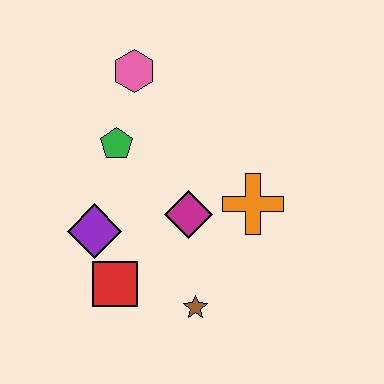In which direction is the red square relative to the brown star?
The red square is to the left of the brown star.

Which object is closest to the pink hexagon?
The green pentagon is closest to the pink hexagon.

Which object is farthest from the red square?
The pink hexagon is farthest from the red square.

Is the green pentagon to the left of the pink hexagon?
Yes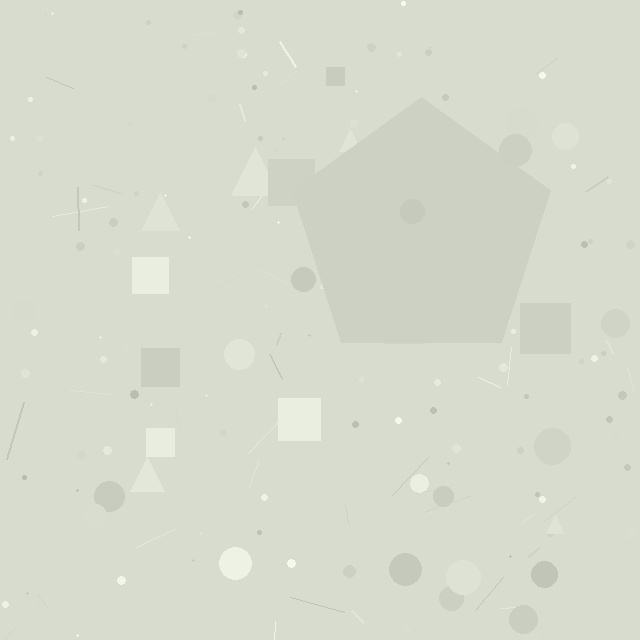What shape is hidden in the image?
A pentagon is hidden in the image.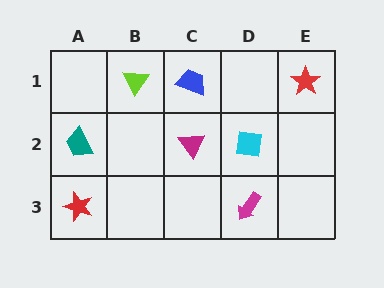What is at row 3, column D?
A magenta arrow.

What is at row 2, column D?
A cyan square.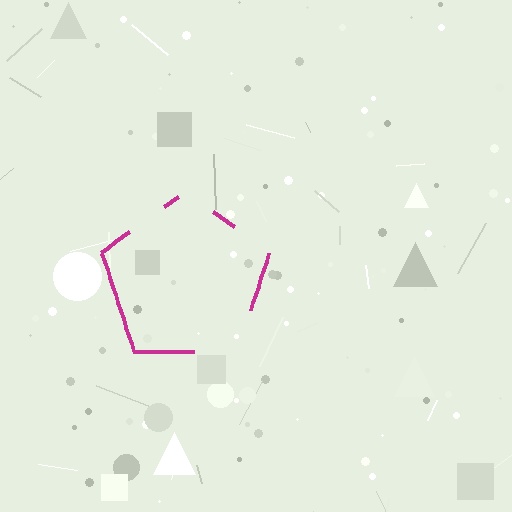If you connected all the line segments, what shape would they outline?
They would outline a pentagon.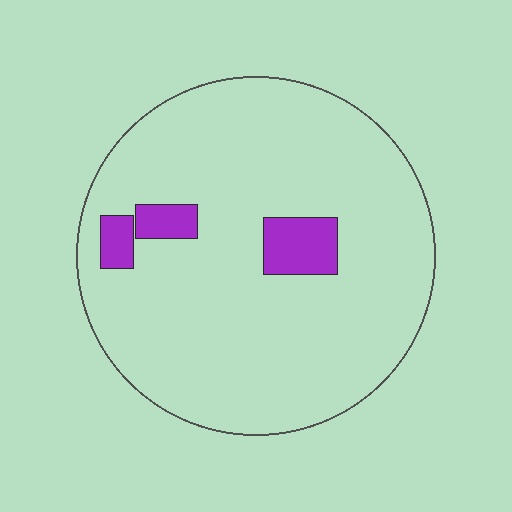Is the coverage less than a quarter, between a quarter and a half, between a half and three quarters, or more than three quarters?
Less than a quarter.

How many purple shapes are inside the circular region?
3.